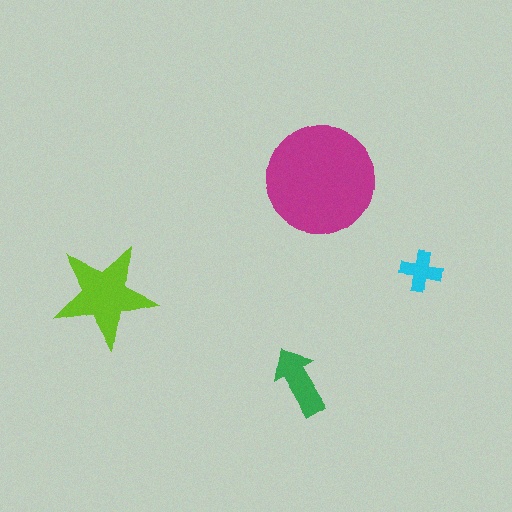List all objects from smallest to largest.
The cyan cross, the green arrow, the lime star, the magenta circle.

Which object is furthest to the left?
The lime star is leftmost.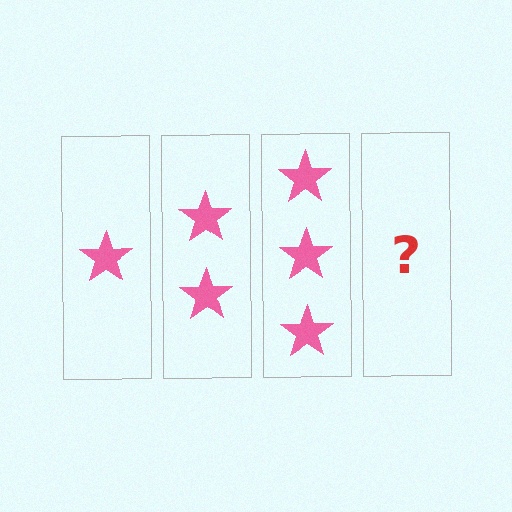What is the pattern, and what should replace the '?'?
The pattern is that each step adds one more star. The '?' should be 4 stars.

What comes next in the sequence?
The next element should be 4 stars.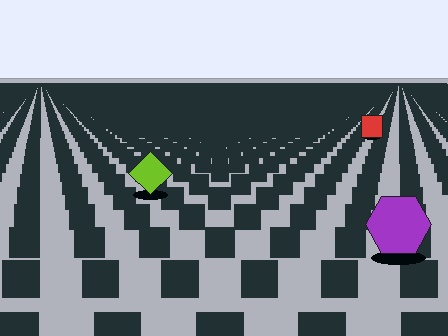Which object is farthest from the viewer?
The red square is farthest from the viewer. It appears smaller and the ground texture around it is denser.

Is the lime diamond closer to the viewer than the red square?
Yes. The lime diamond is closer — you can tell from the texture gradient: the ground texture is coarser near it.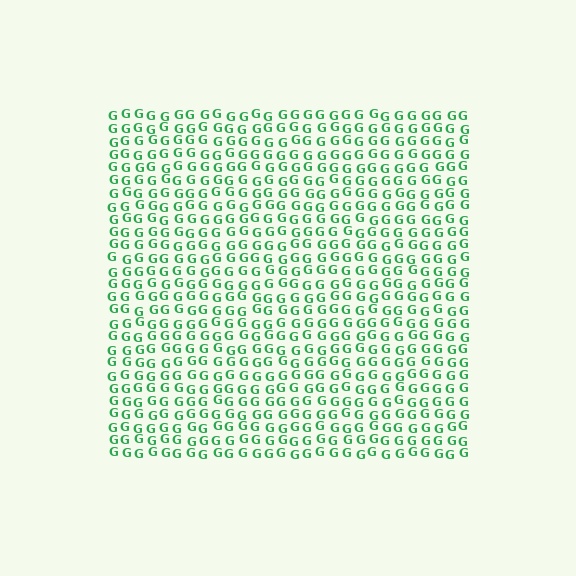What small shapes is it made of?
It is made of small letter G's.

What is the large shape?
The large shape is a square.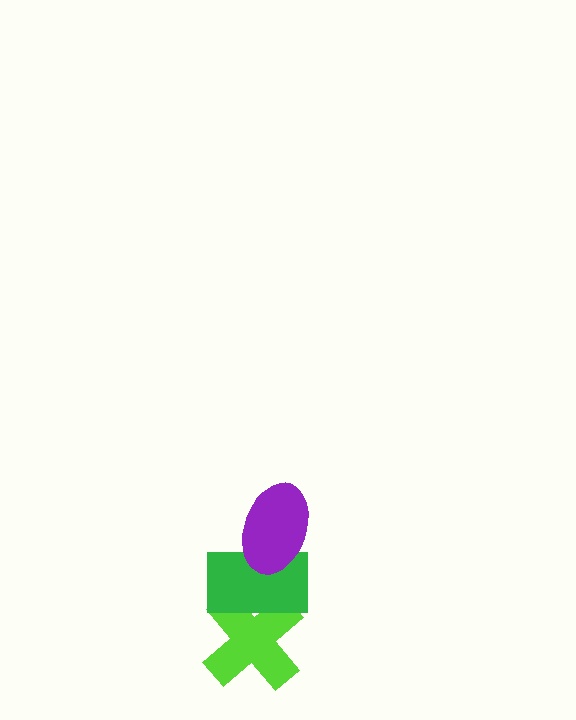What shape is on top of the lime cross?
The green rectangle is on top of the lime cross.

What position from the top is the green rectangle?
The green rectangle is 2nd from the top.